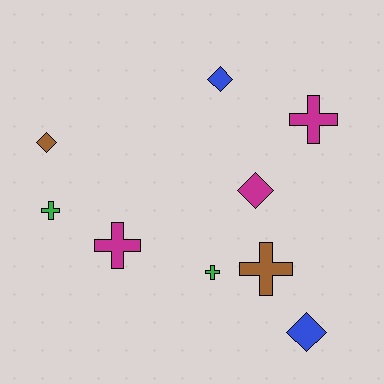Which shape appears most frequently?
Cross, with 5 objects.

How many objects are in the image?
There are 9 objects.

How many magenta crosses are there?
There are 2 magenta crosses.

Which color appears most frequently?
Magenta, with 3 objects.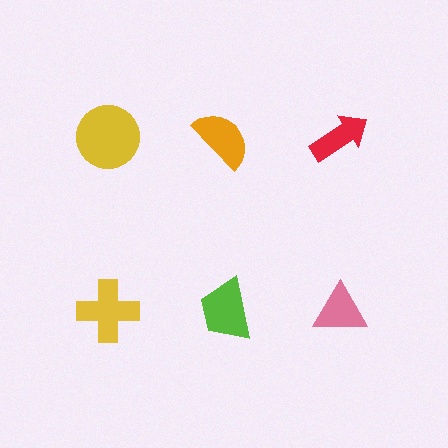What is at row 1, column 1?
A yellow circle.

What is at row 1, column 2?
An orange semicircle.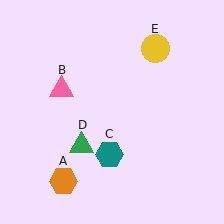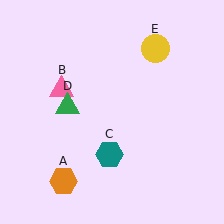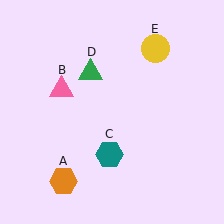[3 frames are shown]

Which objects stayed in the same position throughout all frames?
Orange hexagon (object A) and pink triangle (object B) and teal hexagon (object C) and yellow circle (object E) remained stationary.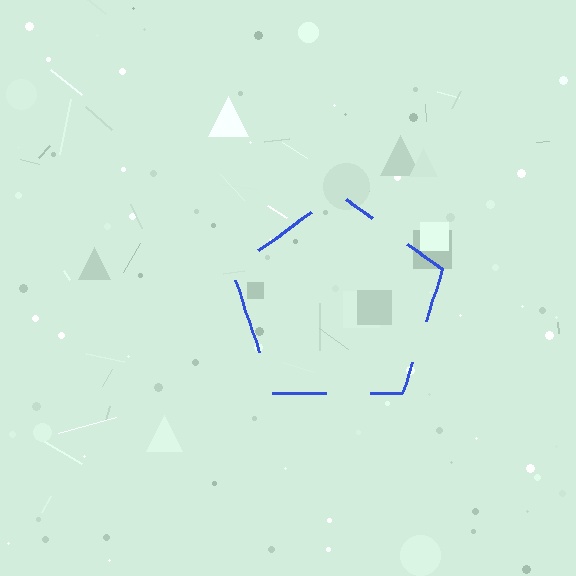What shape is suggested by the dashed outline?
The dashed outline suggests a pentagon.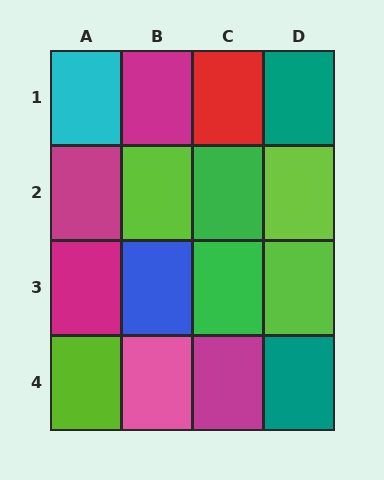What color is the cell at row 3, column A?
Magenta.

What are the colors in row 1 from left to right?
Cyan, magenta, red, teal.